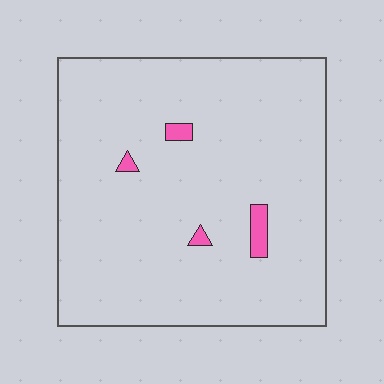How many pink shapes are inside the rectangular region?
4.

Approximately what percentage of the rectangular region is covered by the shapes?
Approximately 5%.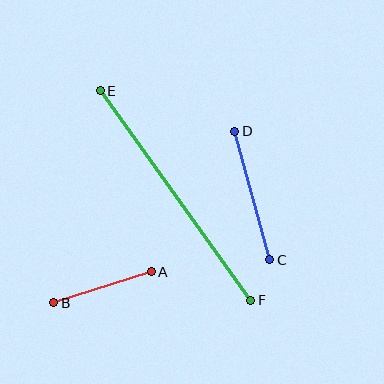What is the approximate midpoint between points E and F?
The midpoint is at approximately (176, 196) pixels.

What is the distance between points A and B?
The distance is approximately 103 pixels.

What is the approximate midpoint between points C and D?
The midpoint is at approximately (252, 196) pixels.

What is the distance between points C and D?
The distance is approximately 133 pixels.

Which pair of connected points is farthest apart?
Points E and F are farthest apart.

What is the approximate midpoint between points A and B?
The midpoint is at approximately (103, 287) pixels.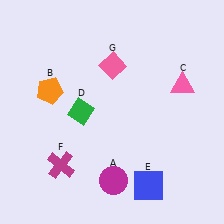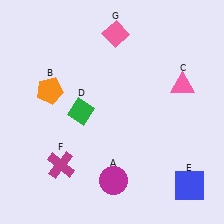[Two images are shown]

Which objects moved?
The objects that moved are: the blue square (E), the pink diamond (G).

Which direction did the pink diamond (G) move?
The pink diamond (G) moved up.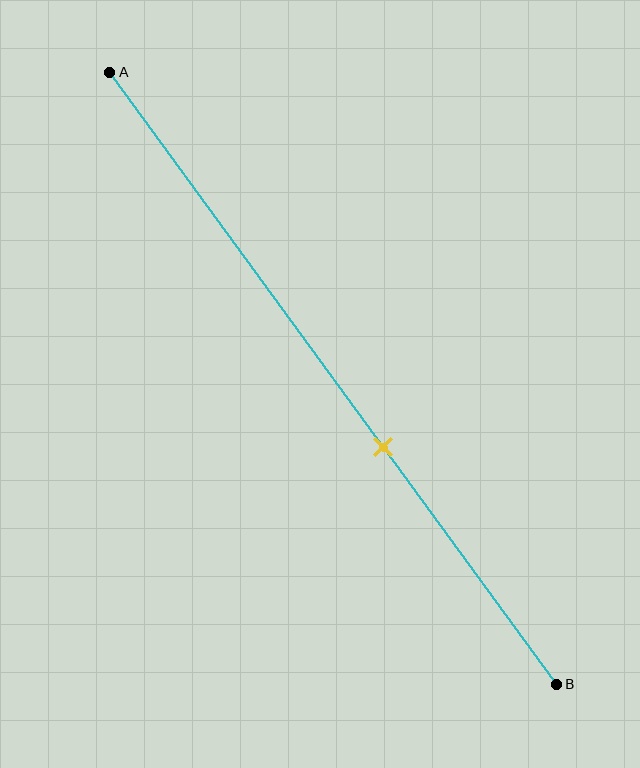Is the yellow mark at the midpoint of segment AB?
No, the mark is at about 60% from A, not at the 50% midpoint.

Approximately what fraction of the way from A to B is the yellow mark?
The yellow mark is approximately 60% of the way from A to B.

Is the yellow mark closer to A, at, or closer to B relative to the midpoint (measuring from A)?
The yellow mark is closer to point B than the midpoint of segment AB.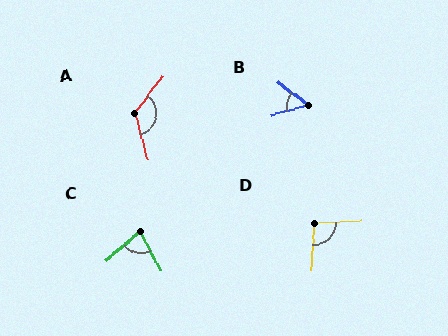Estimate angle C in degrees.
Approximately 78 degrees.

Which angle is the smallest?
B, at approximately 53 degrees.